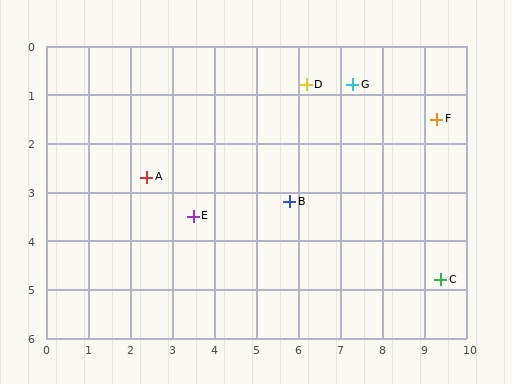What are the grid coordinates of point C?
Point C is at approximately (9.4, 4.8).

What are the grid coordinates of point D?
Point D is at approximately (6.2, 0.8).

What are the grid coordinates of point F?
Point F is at approximately (9.3, 1.5).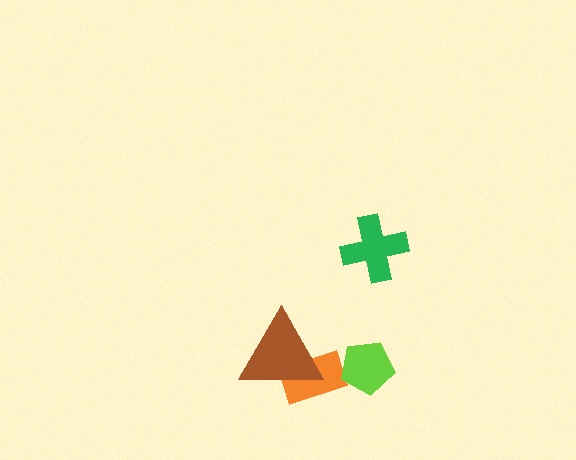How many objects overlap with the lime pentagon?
0 objects overlap with the lime pentagon.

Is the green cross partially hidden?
No, no other shape covers it.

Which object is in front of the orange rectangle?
The brown triangle is in front of the orange rectangle.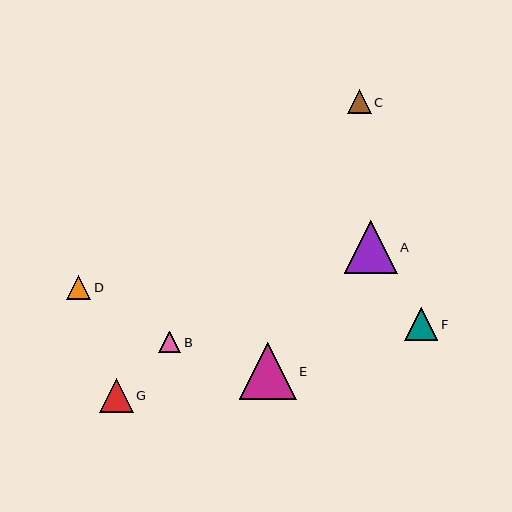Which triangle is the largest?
Triangle E is the largest with a size of approximately 56 pixels.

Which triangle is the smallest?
Triangle B is the smallest with a size of approximately 22 pixels.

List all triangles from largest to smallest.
From largest to smallest: E, A, G, F, C, D, B.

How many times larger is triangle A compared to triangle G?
Triangle A is approximately 1.6 times the size of triangle G.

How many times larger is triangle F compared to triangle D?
Triangle F is approximately 1.4 times the size of triangle D.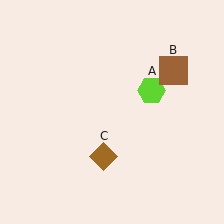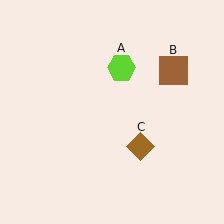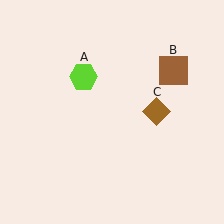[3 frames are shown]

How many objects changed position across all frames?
2 objects changed position: lime hexagon (object A), brown diamond (object C).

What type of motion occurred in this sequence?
The lime hexagon (object A), brown diamond (object C) rotated counterclockwise around the center of the scene.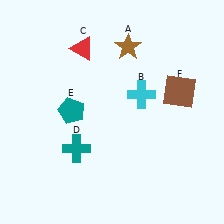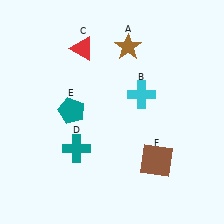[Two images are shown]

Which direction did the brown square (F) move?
The brown square (F) moved down.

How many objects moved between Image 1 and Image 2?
1 object moved between the two images.